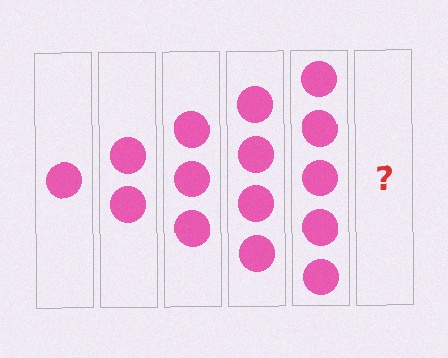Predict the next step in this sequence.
The next step is 6 circles.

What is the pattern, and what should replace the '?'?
The pattern is that each step adds one more circle. The '?' should be 6 circles.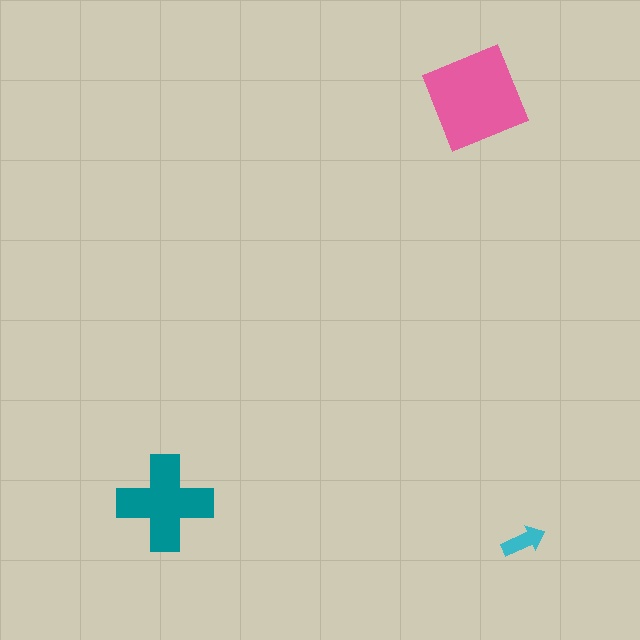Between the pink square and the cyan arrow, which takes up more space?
The pink square.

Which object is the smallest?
The cyan arrow.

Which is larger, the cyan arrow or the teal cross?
The teal cross.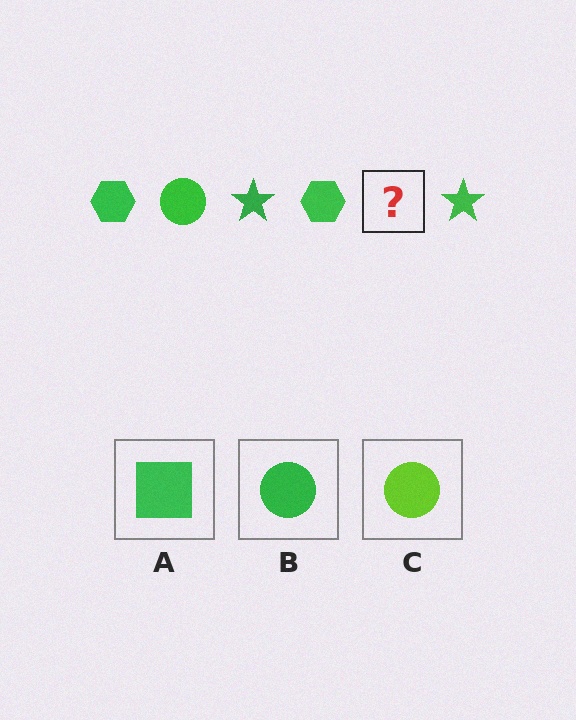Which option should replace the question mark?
Option B.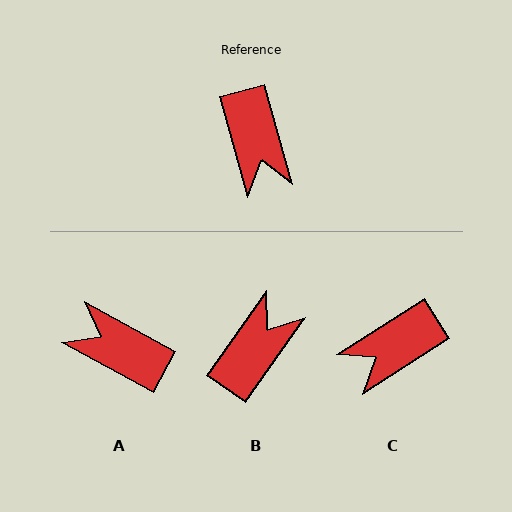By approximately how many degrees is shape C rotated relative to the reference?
Approximately 73 degrees clockwise.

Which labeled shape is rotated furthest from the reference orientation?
A, about 135 degrees away.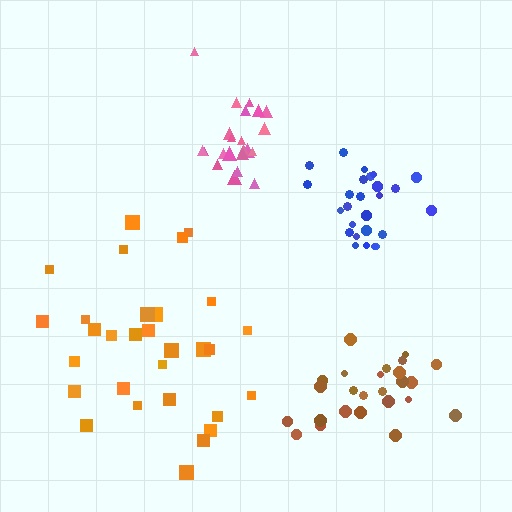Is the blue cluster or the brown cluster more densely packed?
Blue.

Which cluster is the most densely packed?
Pink.